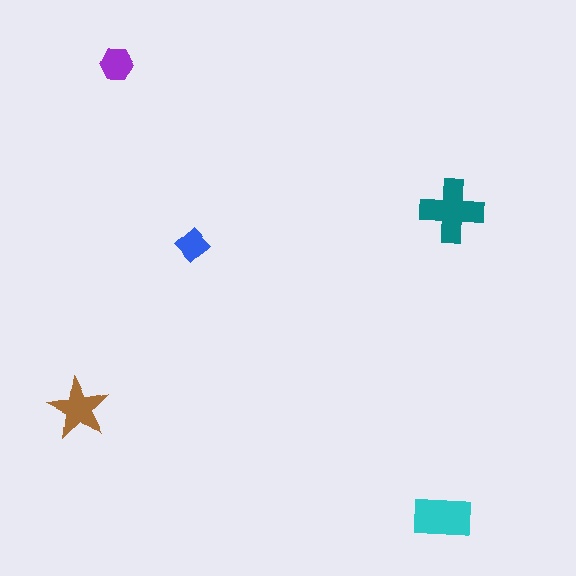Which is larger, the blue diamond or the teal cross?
The teal cross.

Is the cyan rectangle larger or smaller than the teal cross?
Smaller.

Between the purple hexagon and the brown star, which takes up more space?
The brown star.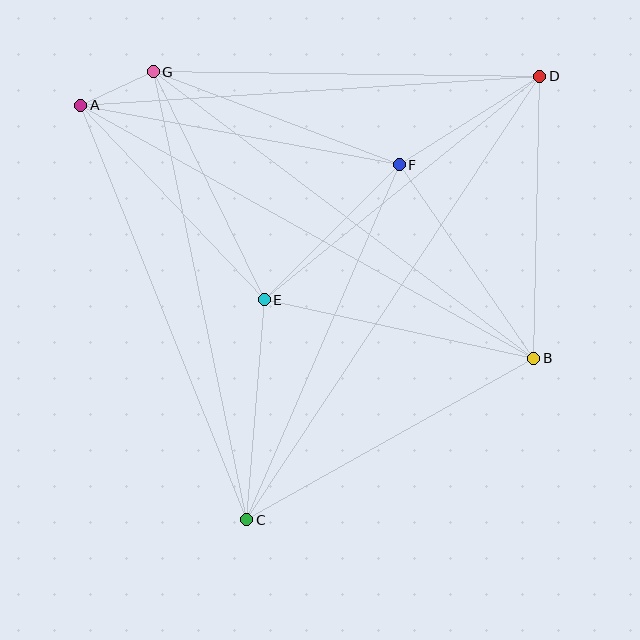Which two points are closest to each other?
Points A and G are closest to each other.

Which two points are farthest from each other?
Points C and D are farthest from each other.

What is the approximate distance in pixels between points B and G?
The distance between B and G is approximately 476 pixels.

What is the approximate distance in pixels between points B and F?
The distance between B and F is approximately 236 pixels.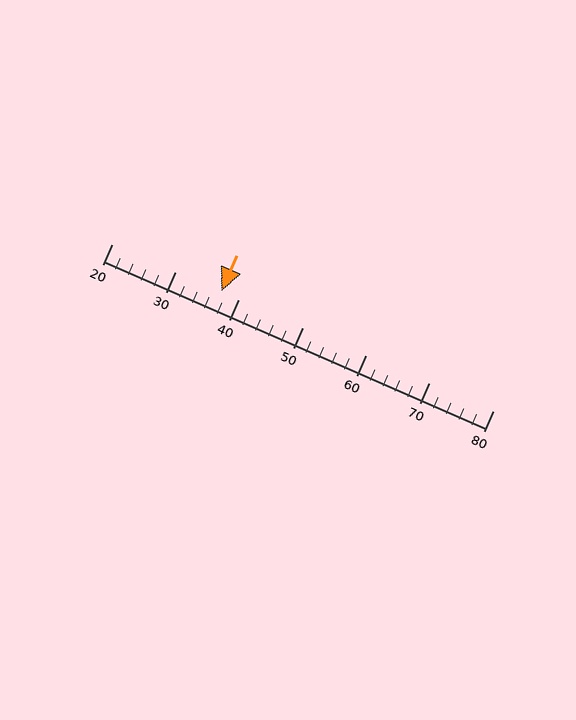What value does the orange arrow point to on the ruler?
The orange arrow points to approximately 37.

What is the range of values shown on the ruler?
The ruler shows values from 20 to 80.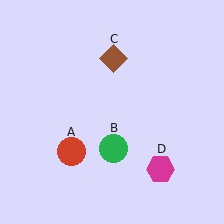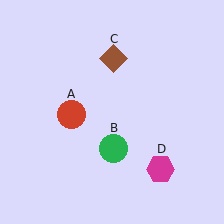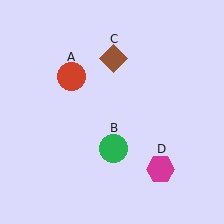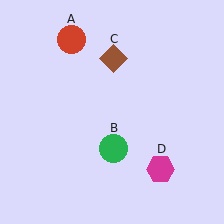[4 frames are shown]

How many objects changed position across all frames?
1 object changed position: red circle (object A).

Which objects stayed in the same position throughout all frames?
Green circle (object B) and brown diamond (object C) and magenta hexagon (object D) remained stationary.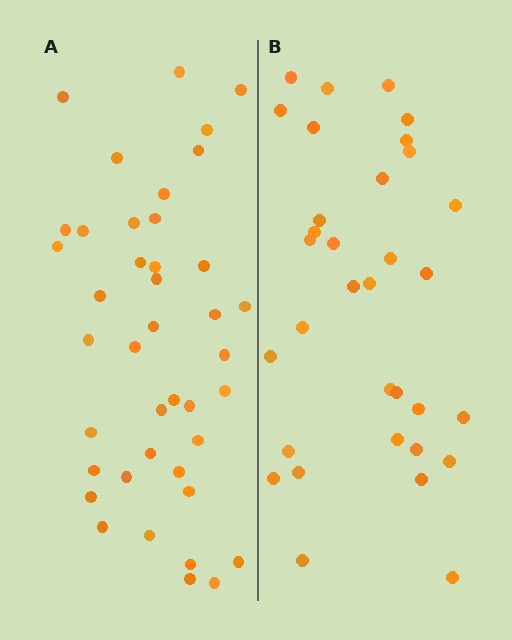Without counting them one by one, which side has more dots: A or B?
Region A (the left region) has more dots.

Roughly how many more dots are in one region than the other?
Region A has roughly 8 or so more dots than region B.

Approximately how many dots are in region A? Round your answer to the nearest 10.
About 40 dots. (The exact count is 41, which rounds to 40.)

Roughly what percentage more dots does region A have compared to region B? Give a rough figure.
About 25% more.